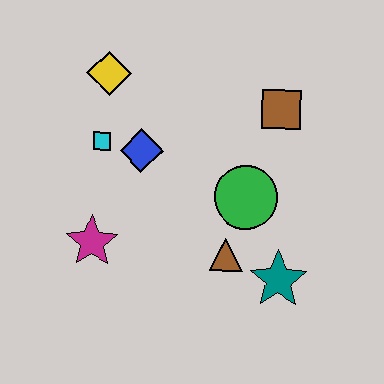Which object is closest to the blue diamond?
The cyan square is closest to the blue diamond.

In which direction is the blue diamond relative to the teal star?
The blue diamond is to the left of the teal star.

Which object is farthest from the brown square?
The magenta star is farthest from the brown square.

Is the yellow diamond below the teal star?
No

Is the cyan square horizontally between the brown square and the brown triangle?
No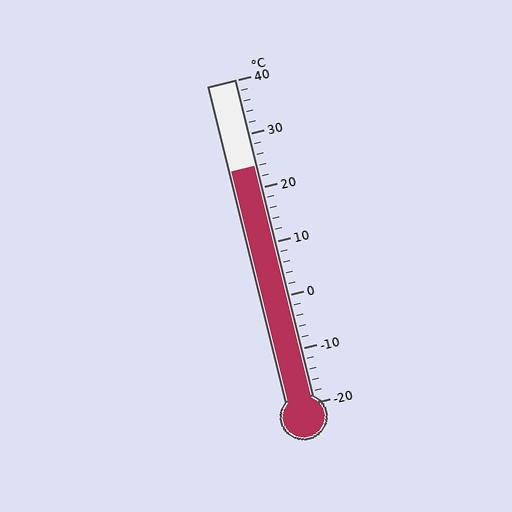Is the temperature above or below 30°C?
The temperature is below 30°C.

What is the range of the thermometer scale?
The thermometer scale ranges from -20°C to 40°C.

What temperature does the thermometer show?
The thermometer shows approximately 24°C.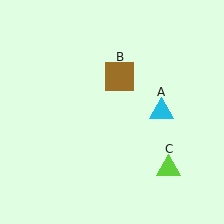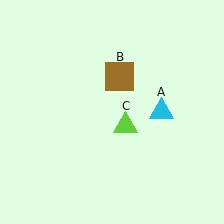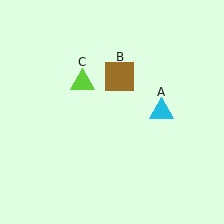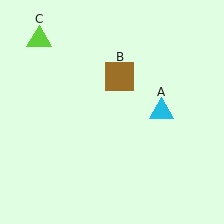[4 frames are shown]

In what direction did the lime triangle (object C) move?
The lime triangle (object C) moved up and to the left.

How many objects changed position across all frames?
1 object changed position: lime triangle (object C).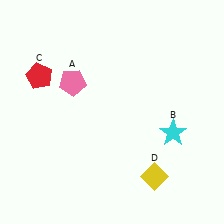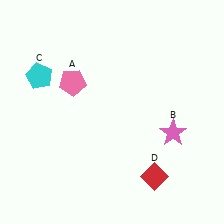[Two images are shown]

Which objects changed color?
B changed from cyan to pink. C changed from red to cyan. D changed from yellow to red.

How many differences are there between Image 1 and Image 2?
There are 3 differences between the two images.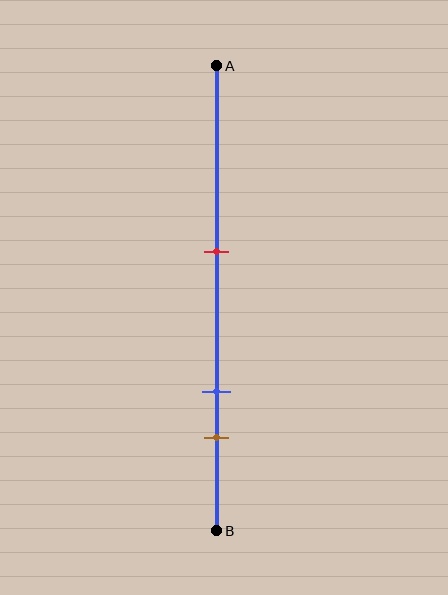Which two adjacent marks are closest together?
The blue and brown marks are the closest adjacent pair.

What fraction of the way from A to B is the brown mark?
The brown mark is approximately 80% (0.8) of the way from A to B.